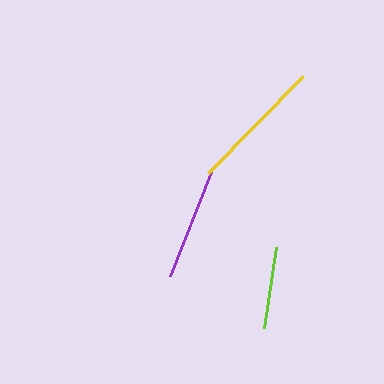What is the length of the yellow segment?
The yellow segment is approximately 136 pixels long.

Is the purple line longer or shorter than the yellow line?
The yellow line is longer than the purple line.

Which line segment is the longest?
The yellow line is the longest at approximately 136 pixels.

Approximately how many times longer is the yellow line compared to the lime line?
The yellow line is approximately 1.7 times the length of the lime line.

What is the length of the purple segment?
The purple segment is approximately 112 pixels long.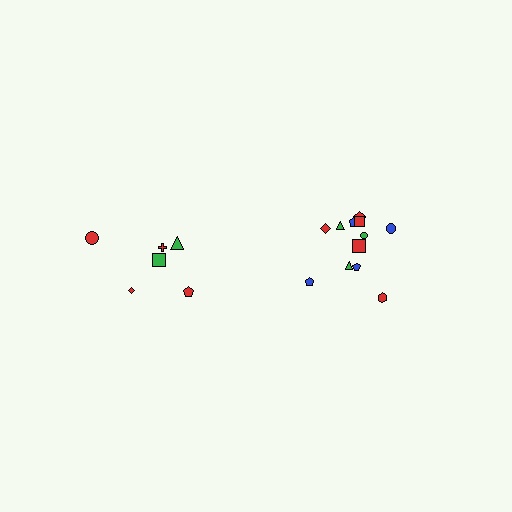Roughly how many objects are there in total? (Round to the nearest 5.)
Roughly 20 objects in total.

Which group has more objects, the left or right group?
The right group.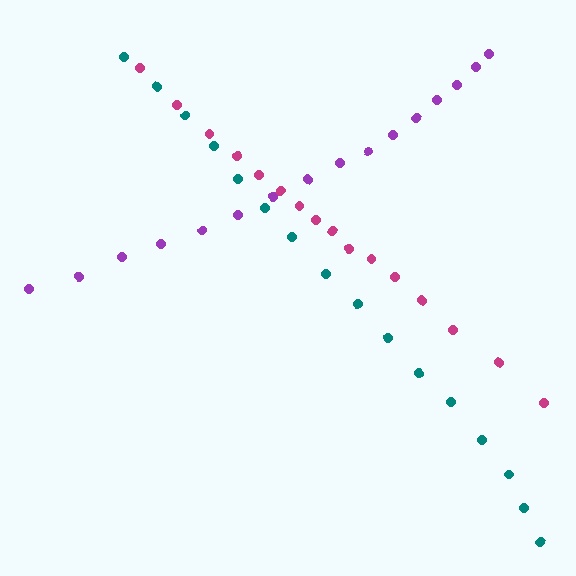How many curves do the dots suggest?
There are 3 distinct paths.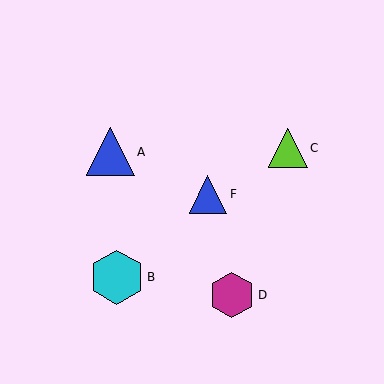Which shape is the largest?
The cyan hexagon (labeled B) is the largest.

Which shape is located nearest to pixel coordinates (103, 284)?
The cyan hexagon (labeled B) at (117, 277) is nearest to that location.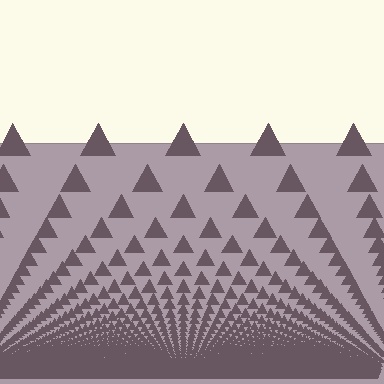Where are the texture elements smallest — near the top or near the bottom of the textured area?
Near the bottom.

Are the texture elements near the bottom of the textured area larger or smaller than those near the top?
Smaller. The gradient is inverted — elements near the bottom are smaller and denser.